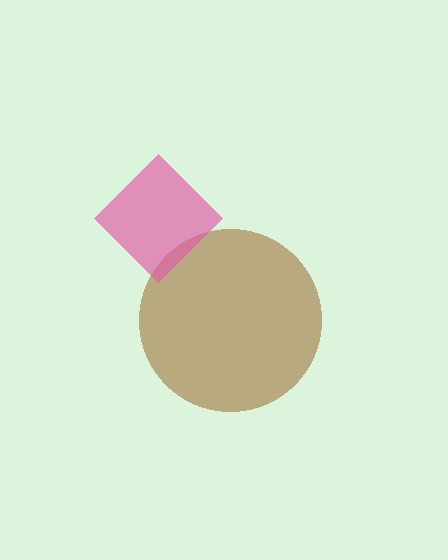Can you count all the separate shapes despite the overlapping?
Yes, there are 2 separate shapes.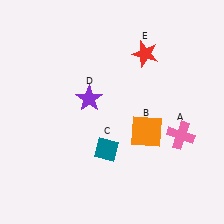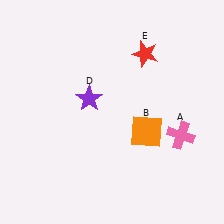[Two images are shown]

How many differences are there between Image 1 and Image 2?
There is 1 difference between the two images.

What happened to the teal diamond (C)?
The teal diamond (C) was removed in Image 2. It was in the bottom-left area of Image 1.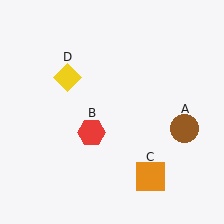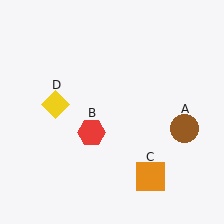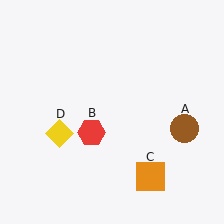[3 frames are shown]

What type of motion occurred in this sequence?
The yellow diamond (object D) rotated counterclockwise around the center of the scene.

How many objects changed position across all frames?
1 object changed position: yellow diamond (object D).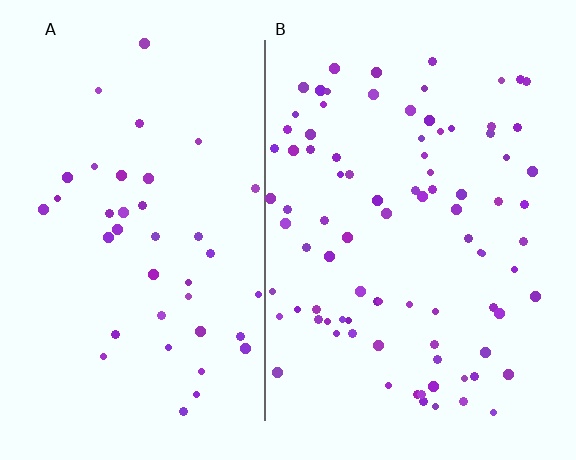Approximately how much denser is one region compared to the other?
Approximately 2.2× — region B over region A.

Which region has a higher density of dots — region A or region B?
B (the right).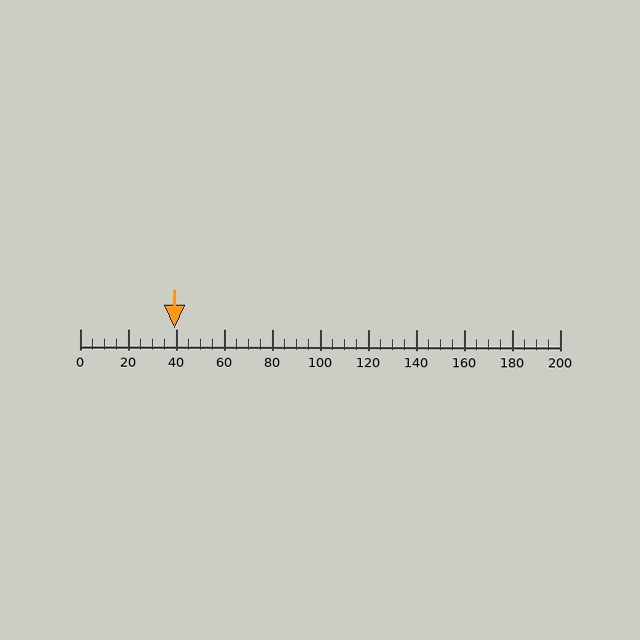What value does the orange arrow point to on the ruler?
The orange arrow points to approximately 39.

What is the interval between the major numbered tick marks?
The major tick marks are spaced 20 units apart.